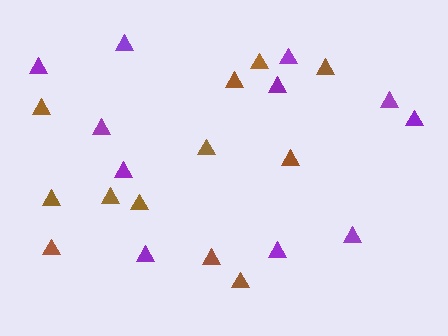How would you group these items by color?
There are 2 groups: one group of brown triangles (12) and one group of purple triangles (11).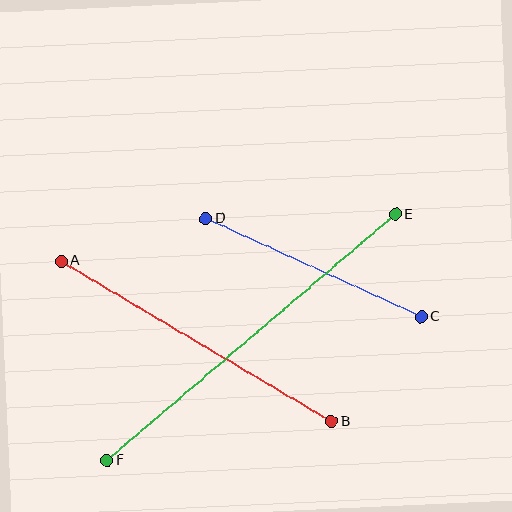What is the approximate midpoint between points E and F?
The midpoint is at approximately (251, 337) pixels.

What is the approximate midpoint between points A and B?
The midpoint is at approximately (196, 341) pixels.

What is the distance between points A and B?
The distance is approximately 314 pixels.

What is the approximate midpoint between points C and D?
The midpoint is at approximately (314, 268) pixels.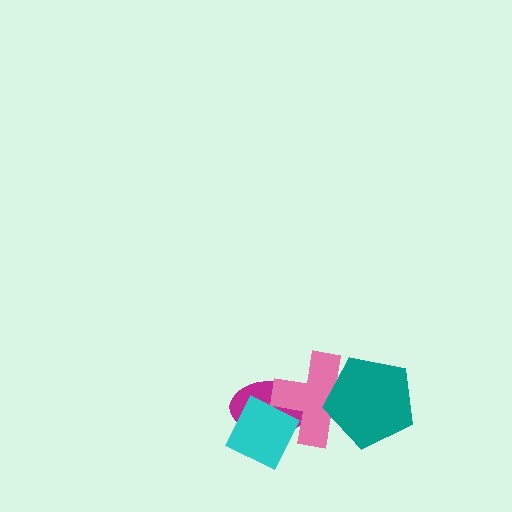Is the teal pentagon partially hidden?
No, no other shape covers it.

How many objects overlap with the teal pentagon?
1 object overlaps with the teal pentagon.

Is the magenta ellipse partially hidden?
Yes, it is partially covered by another shape.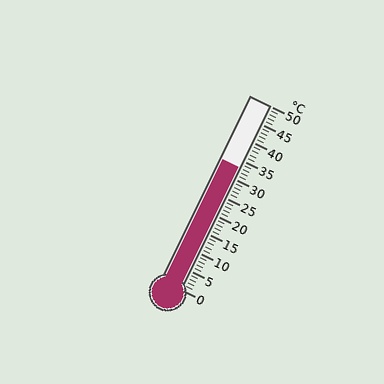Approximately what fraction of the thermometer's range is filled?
The thermometer is filled to approximately 65% of its range.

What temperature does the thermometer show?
The thermometer shows approximately 33°C.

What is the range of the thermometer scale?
The thermometer scale ranges from 0°C to 50°C.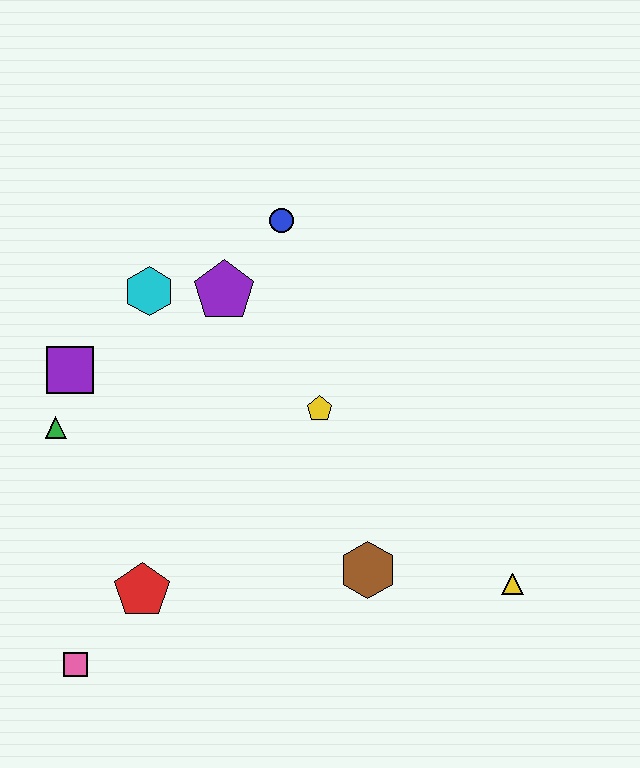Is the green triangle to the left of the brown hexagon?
Yes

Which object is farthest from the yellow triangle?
The purple square is farthest from the yellow triangle.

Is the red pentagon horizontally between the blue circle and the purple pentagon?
No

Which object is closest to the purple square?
The green triangle is closest to the purple square.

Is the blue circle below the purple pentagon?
No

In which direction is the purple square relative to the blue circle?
The purple square is to the left of the blue circle.